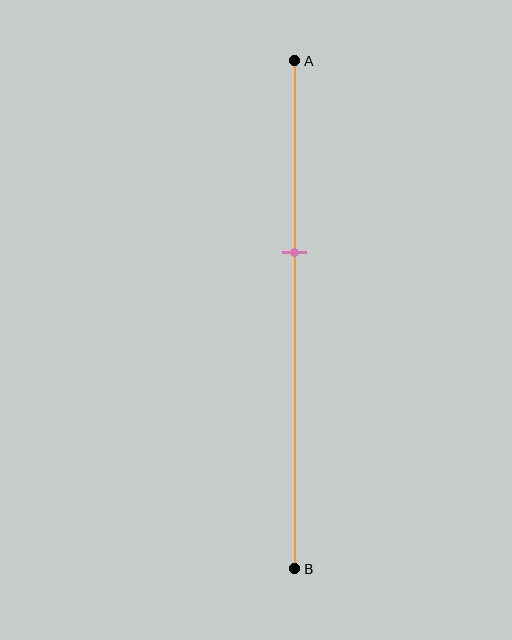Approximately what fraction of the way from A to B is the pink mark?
The pink mark is approximately 40% of the way from A to B.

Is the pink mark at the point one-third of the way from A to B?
No, the mark is at about 40% from A, not at the 33% one-third point.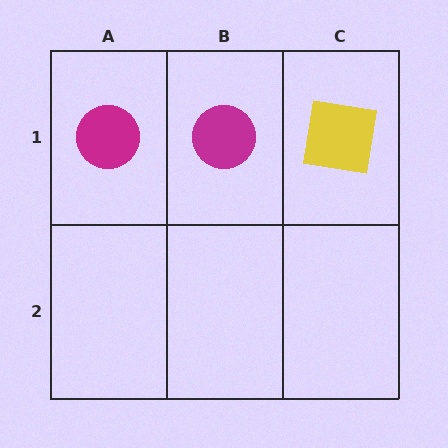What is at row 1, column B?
A magenta circle.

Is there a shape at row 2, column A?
No, that cell is empty.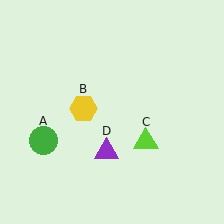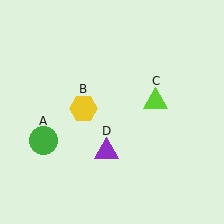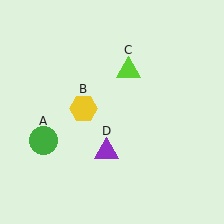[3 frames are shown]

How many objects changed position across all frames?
1 object changed position: lime triangle (object C).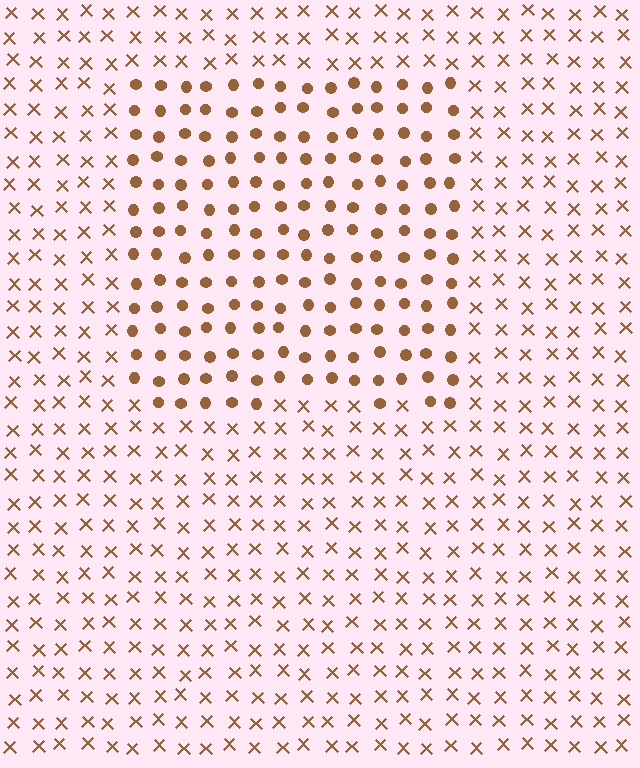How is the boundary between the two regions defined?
The boundary is defined by a change in element shape: circles inside vs. X marks outside. All elements share the same color and spacing.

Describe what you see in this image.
The image is filled with small brown elements arranged in a uniform grid. A rectangle-shaped region contains circles, while the surrounding area contains X marks. The boundary is defined purely by the change in element shape.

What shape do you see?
I see a rectangle.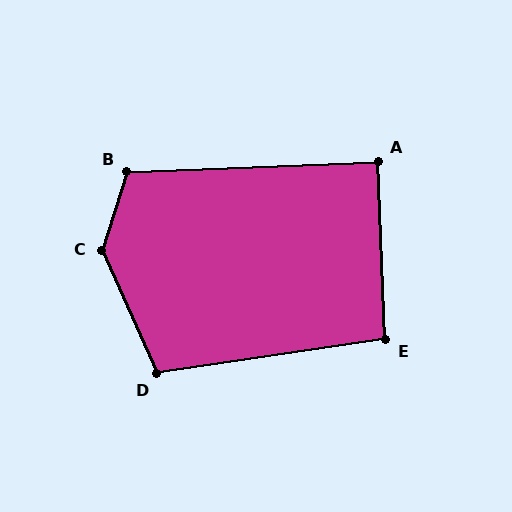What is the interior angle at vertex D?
Approximately 106 degrees (obtuse).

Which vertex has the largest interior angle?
C, at approximately 139 degrees.